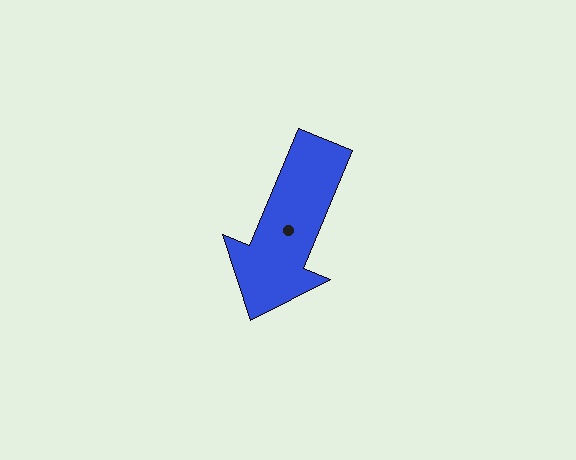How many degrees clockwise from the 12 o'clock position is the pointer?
Approximately 203 degrees.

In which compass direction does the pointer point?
Southwest.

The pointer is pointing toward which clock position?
Roughly 7 o'clock.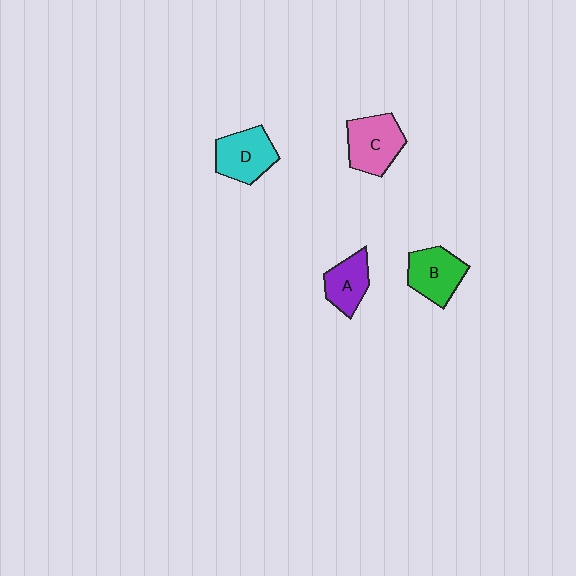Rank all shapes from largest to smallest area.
From largest to smallest: C (pink), D (cyan), B (green), A (purple).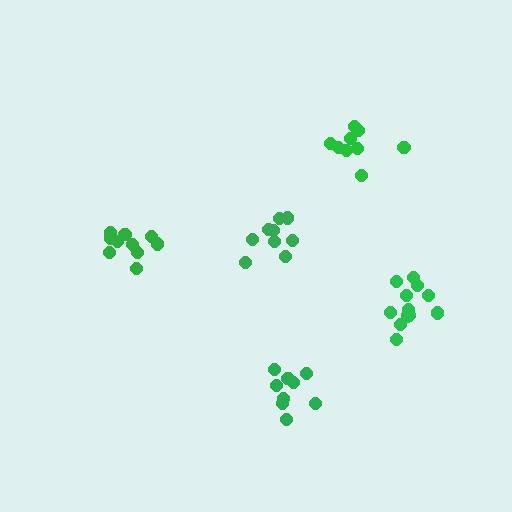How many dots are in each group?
Group 1: 9 dots, Group 2: 10 dots, Group 3: 9 dots, Group 4: 12 dots, Group 5: 9 dots (49 total).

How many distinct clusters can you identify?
There are 5 distinct clusters.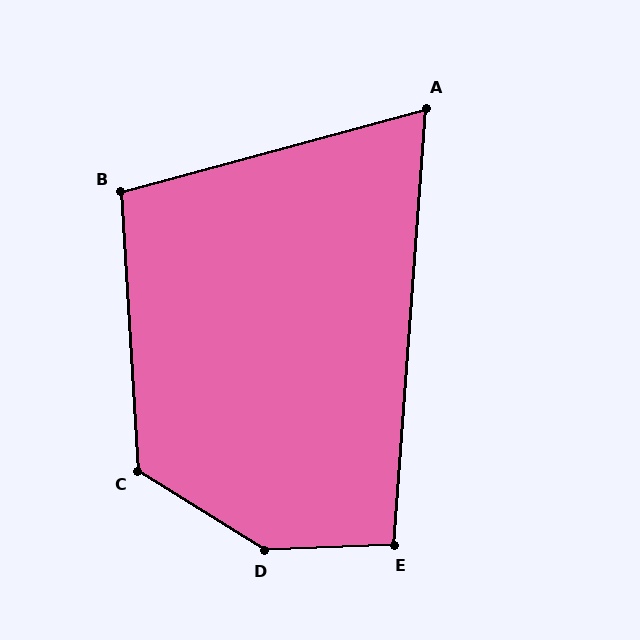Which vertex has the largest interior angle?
D, at approximately 146 degrees.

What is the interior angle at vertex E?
Approximately 97 degrees (obtuse).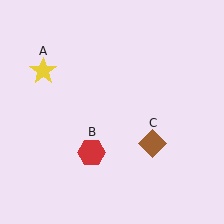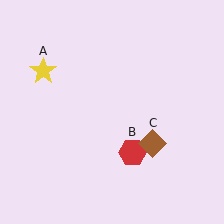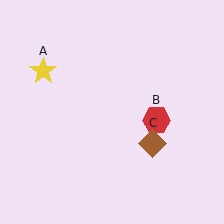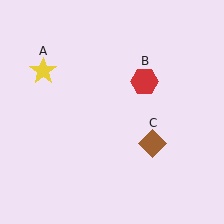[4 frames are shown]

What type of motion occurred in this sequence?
The red hexagon (object B) rotated counterclockwise around the center of the scene.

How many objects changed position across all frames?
1 object changed position: red hexagon (object B).